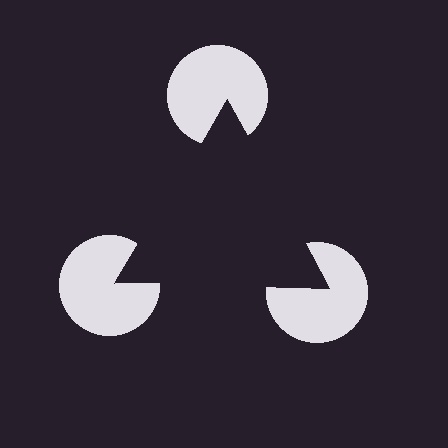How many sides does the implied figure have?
3 sides.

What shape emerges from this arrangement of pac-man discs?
An illusory triangle — its edges are inferred from the aligned wedge cuts in the pac-man discs, not physically drawn.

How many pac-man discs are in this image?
There are 3 — one at each vertex of the illusory triangle.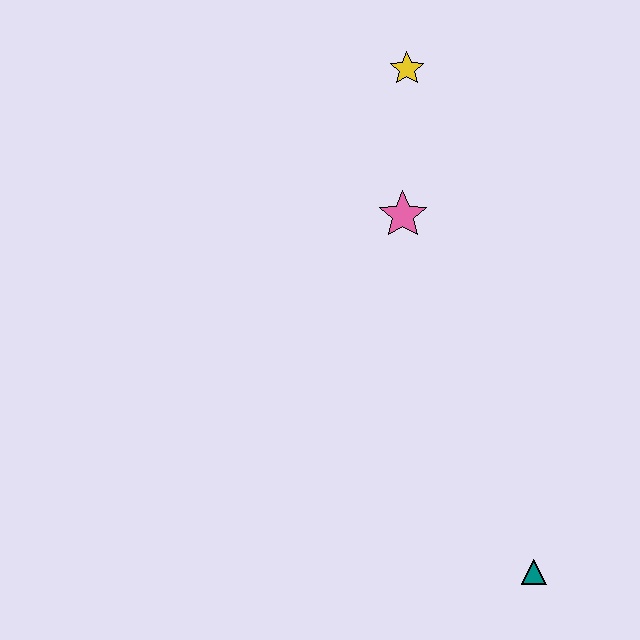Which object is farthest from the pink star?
The teal triangle is farthest from the pink star.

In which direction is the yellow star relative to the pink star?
The yellow star is above the pink star.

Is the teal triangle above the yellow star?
No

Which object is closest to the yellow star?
The pink star is closest to the yellow star.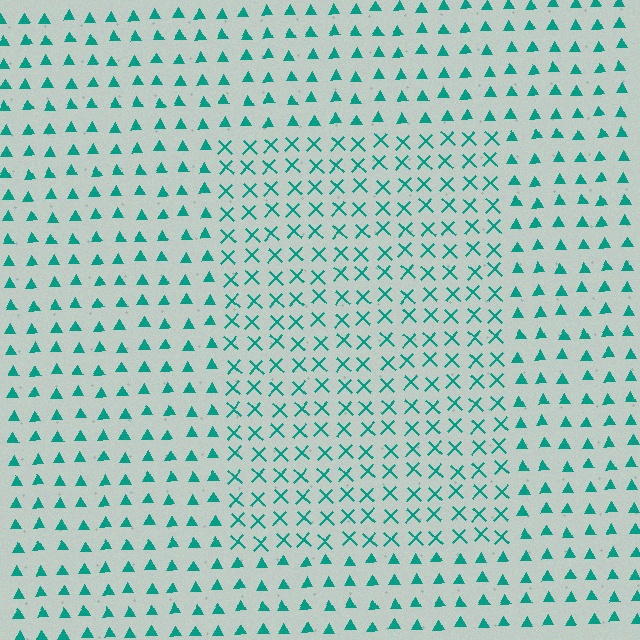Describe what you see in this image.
The image is filled with small teal elements arranged in a uniform grid. A rectangle-shaped region contains X marks, while the surrounding area contains triangles. The boundary is defined purely by the change in element shape.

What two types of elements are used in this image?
The image uses X marks inside the rectangle region and triangles outside it.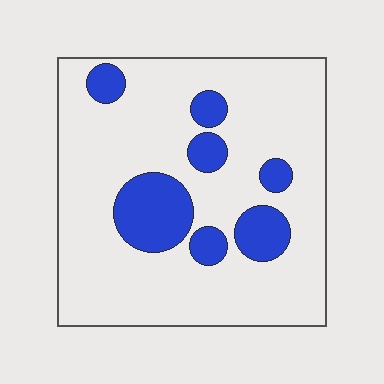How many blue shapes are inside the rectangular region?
7.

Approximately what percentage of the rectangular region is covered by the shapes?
Approximately 20%.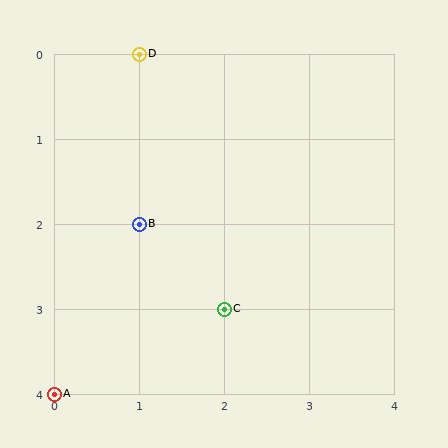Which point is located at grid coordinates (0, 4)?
Point A is at (0, 4).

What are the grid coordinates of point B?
Point B is at grid coordinates (1, 2).